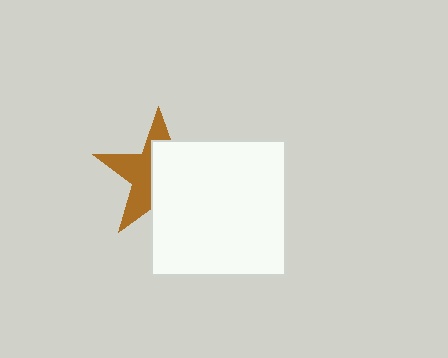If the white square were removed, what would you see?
You would see the complete brown star.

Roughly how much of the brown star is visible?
A small part of it is visible (roughly 45%).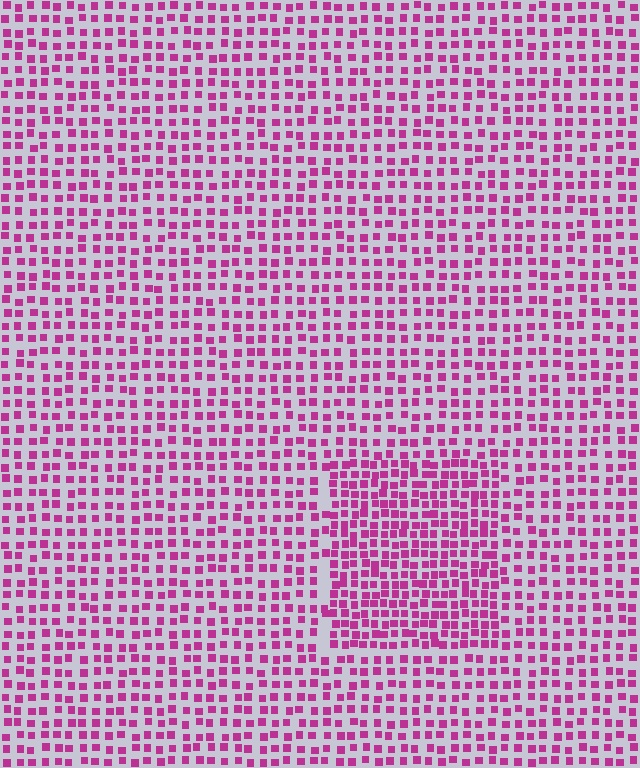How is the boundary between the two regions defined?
The boundary is defined by a change in element density (approximately 1.6x ratio). All elements are the same color, size, and shape.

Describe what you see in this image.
The image contains small magenta elements arranged at two different densities. A rectangle-shaped region is visible where the elements are more densely packed than the surrounding area.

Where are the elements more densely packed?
The elements are more densely packed inside the rectangle boundary.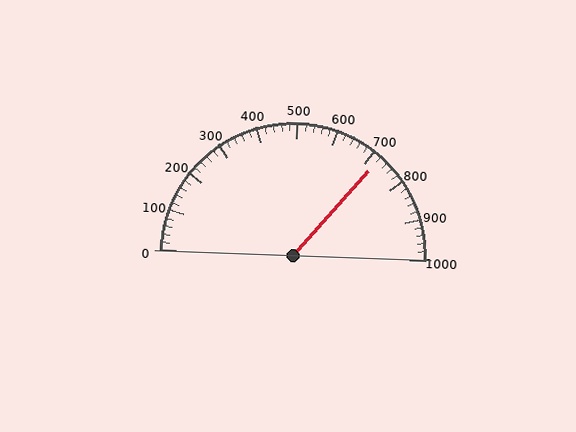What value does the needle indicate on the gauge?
The needle indicates approximately 720.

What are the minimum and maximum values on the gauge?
The gauge ranges from 0 to 1000.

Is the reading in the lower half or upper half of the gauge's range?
The reading is in the upper half of the range (0 to 1000).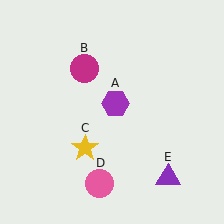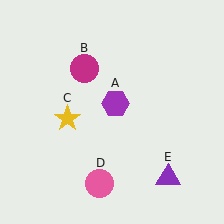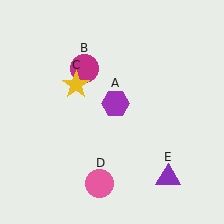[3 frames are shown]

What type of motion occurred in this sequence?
The yellow star (object C) rotated clockwise around the center of the scene.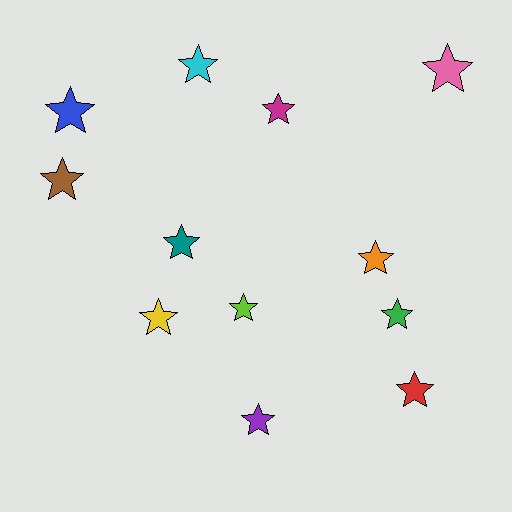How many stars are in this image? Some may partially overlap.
There are 12 stars.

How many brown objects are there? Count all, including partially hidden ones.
There is 1 brown object.